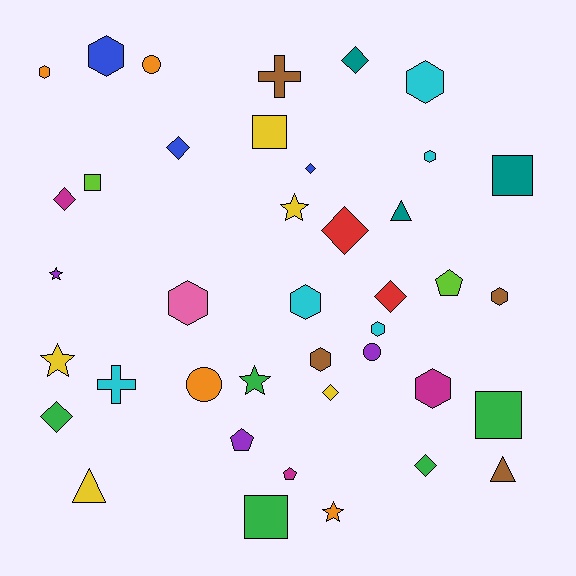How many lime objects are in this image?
There are 2 lime objects.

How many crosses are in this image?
There are 2 crosses.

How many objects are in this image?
There are 40 objects.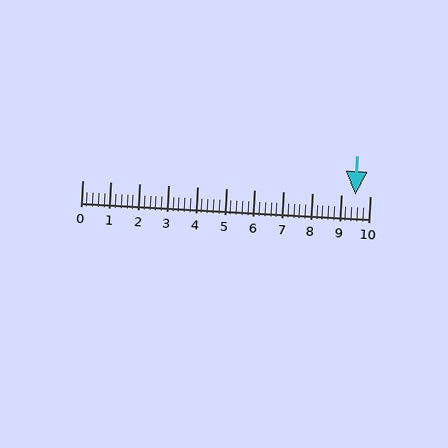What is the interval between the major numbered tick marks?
The major tick marks are spaced 1 units apart.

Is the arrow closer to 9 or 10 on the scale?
The arrow is closer to 10.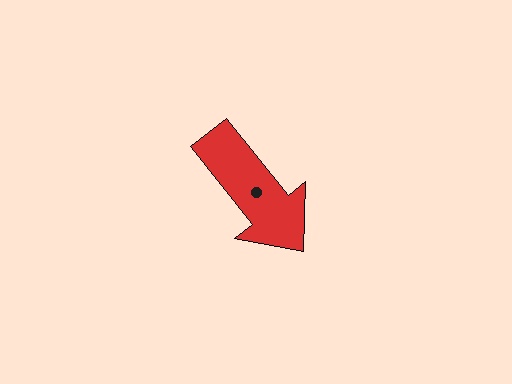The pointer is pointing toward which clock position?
Roughly 5 o'clock.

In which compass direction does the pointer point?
Southeast.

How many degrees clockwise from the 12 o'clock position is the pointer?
Approximately 142 degrees.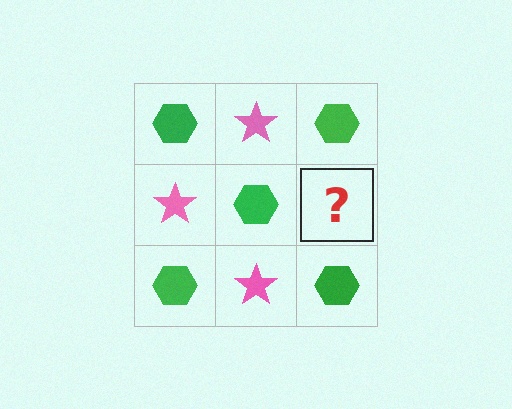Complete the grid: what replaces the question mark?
The question mark should be replaced with a pink star.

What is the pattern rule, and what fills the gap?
The rule is that it alternates green hexagon and pink star in a checkerboard pattern. The gap should be filled with a pink star.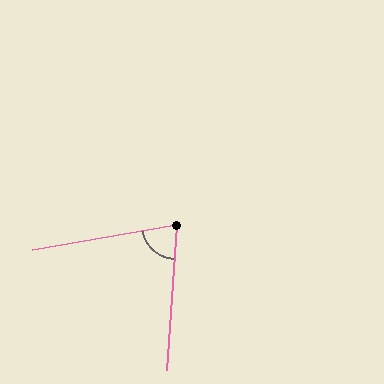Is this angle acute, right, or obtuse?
It is acute.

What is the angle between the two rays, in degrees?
Approximately 76 degrees.